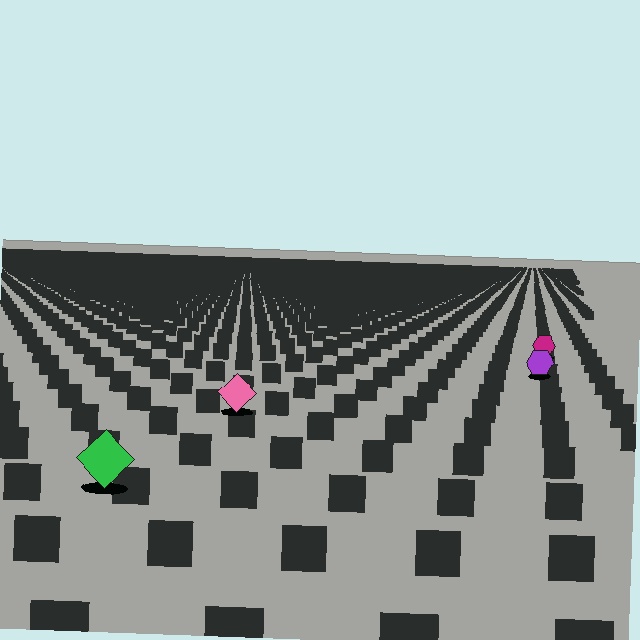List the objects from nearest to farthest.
From nearest to farthest: the green diamond, the pink diamond, the purple hexagon, the magenta hexagon.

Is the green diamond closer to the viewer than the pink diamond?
Yes. The green diamond is closer — you can tell from the texture gradient: the ground texture is coarser near it.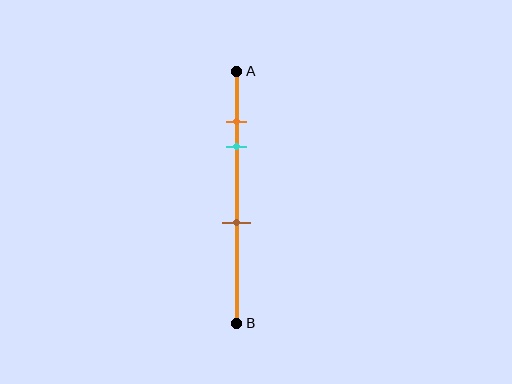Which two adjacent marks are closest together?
The orange and cyan marks are the closest adjacent pair.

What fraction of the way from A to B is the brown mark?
The brown mark is approximately 60% (0.6) of the way from A to B.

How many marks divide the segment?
There are 3 marks dividing the segment.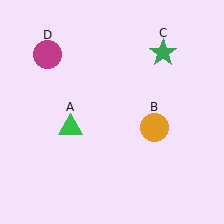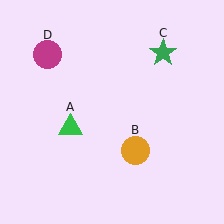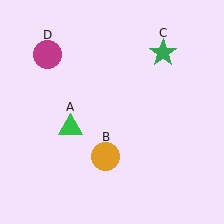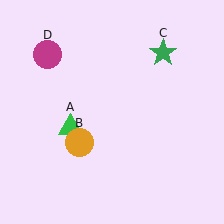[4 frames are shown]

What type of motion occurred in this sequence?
The orange circle (object B) rotated clockwise around the center of the scene.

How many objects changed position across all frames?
1 object changed position: orange circle (object B).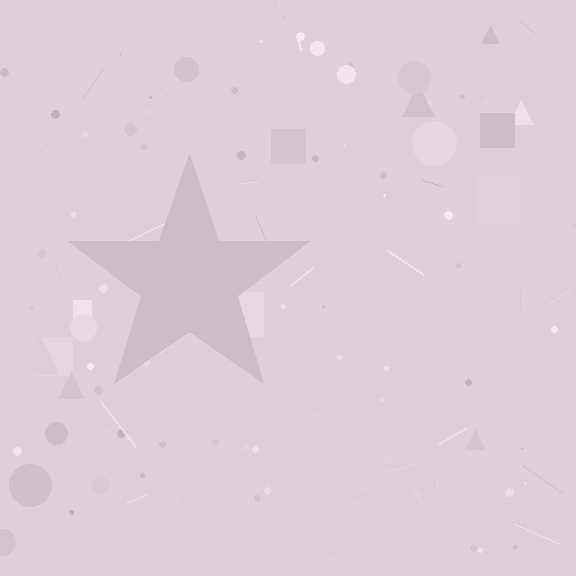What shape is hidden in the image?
A star is hidden in the image.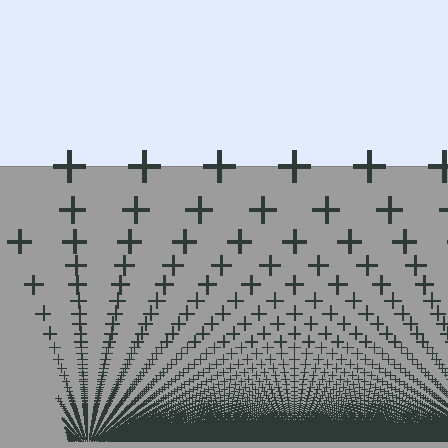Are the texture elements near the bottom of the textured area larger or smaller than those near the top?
Smaller. The gradient is inverted — elements near the bottom are smaller and denser.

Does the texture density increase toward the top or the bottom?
Density increases toward the bottom.